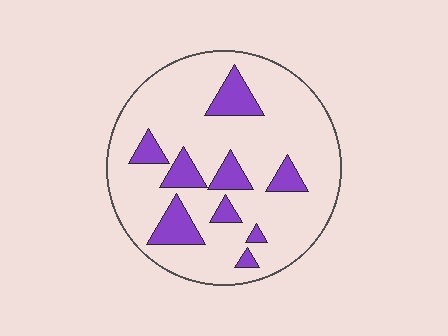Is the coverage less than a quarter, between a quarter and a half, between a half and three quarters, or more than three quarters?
Less than a quarter.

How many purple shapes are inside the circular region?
9.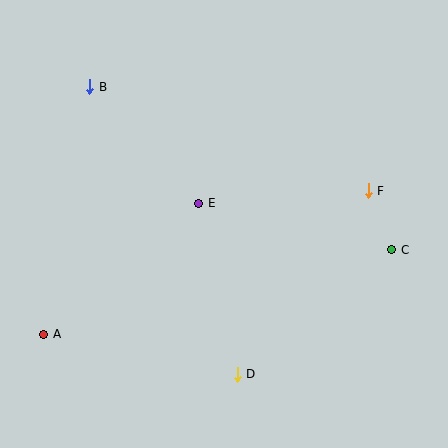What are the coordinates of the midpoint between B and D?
The midpoint between B and D is at (163, 230).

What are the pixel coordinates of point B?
Point B is at (90, 87).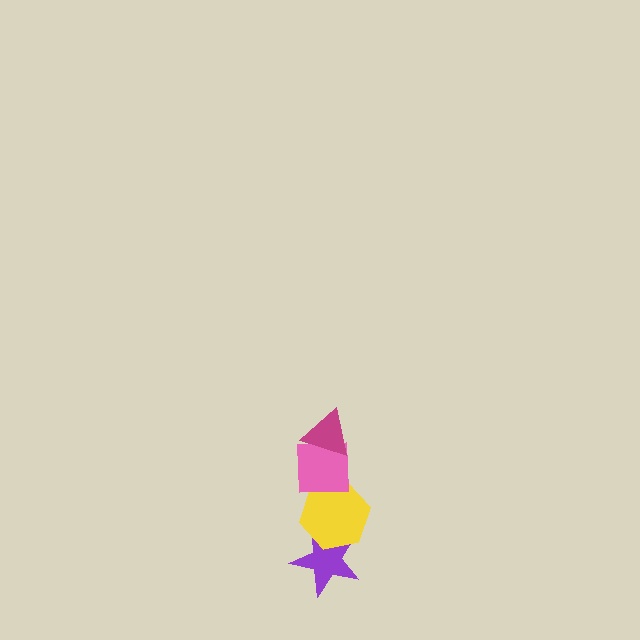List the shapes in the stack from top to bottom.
From top to bottom: the magenta triangle, the pink square, the yellow hexagon, the purple star.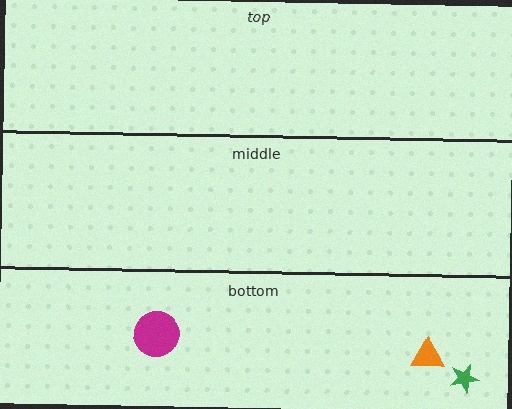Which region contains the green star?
The bottom region.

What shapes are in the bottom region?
The magenta circle, the green star, the orange triangle.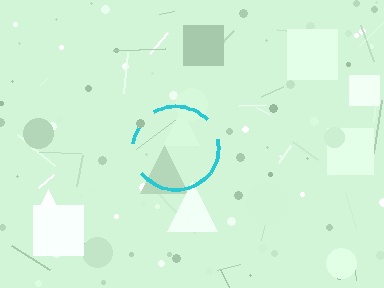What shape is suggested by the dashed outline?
The dashed outline suggests a circle.